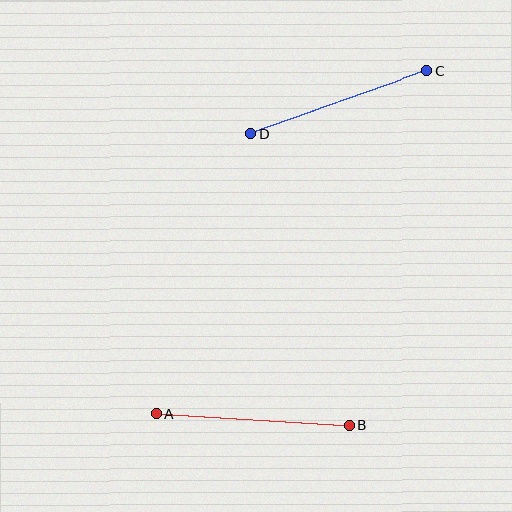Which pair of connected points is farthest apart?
Points A and B are farthest apart.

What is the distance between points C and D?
The distance is approximately 188 pixels.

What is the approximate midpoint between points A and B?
The midpoint is at approximately (252, 420) pixels.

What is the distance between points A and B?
The distance is approximately 193 pixels.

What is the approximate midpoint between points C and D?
The midpoint is at approximately (339, 103) pixels.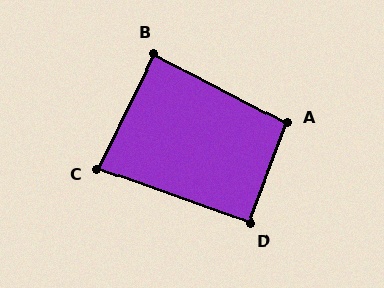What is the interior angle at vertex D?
Approximately 91 degrees (approximately right).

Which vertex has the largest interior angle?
A, at approximately 96 degrees.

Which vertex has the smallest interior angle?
C, at approximately 84 degrees.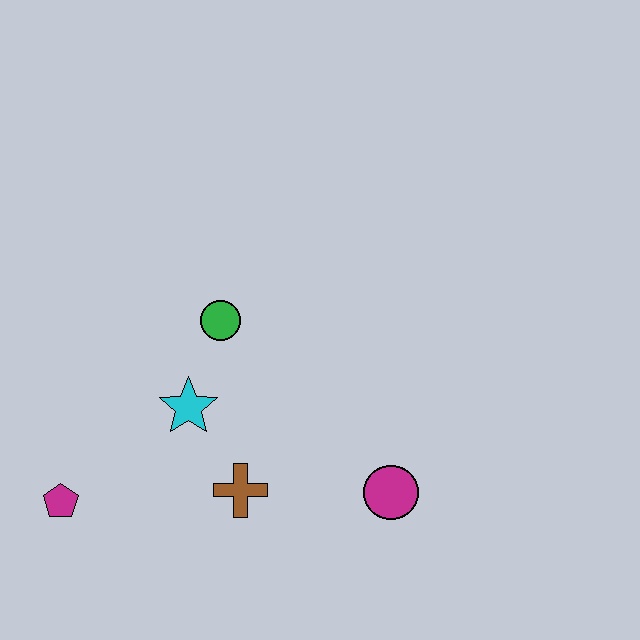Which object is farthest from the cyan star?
The magenta circle is farthest from the cyan star.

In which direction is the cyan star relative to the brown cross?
The cyan star is above the brown cross.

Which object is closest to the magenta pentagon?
The cyan star is closest to the magenta pentagon.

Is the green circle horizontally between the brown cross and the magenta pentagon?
Yes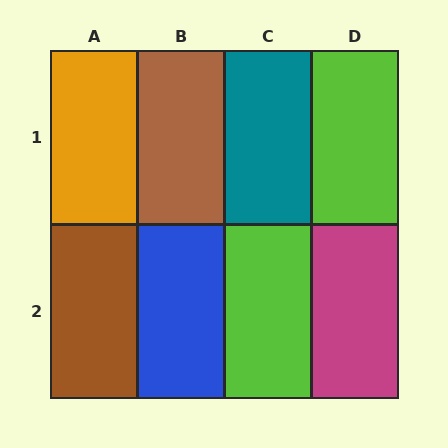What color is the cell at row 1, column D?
Lime.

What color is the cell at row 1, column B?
Brown.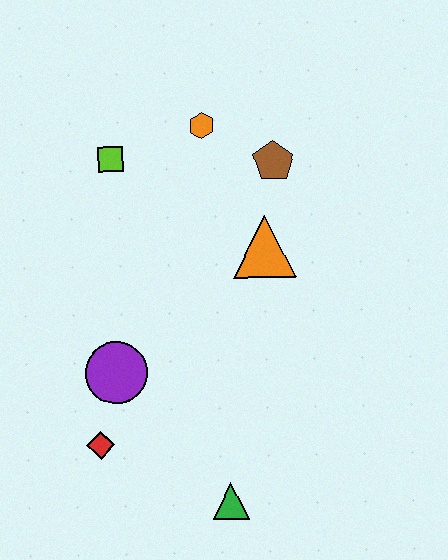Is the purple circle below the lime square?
Yes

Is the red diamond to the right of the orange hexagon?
No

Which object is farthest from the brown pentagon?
The green triangle is farthest from the brown pentagon.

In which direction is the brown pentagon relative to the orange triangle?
The brown pentagon is above the orange triangle.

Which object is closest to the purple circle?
The red diamond is closest to the purple circle.